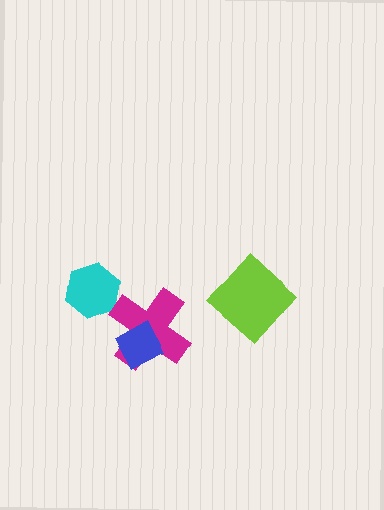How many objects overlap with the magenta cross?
1 object overlaps with the magenta cross.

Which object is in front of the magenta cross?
The blue diamond is in front of the magenta cross.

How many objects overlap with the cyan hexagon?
0 objects overlap with the cyan hexagon.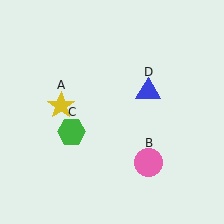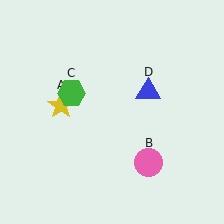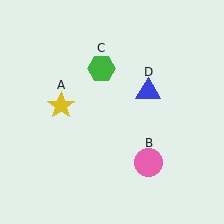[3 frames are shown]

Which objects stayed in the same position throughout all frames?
Yellow star (object A) and pink circle (object B) and blue triangle (object D) remained stationary.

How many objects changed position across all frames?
1 object changed position: green hexagon (object C).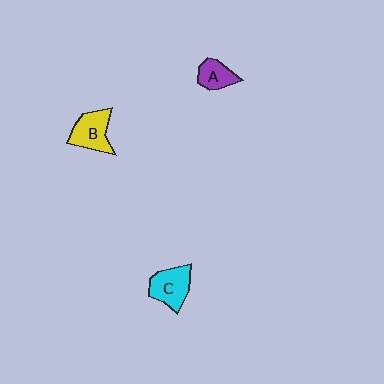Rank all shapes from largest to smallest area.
From largest to smallest: C (cyan), B (yellow), A (purple).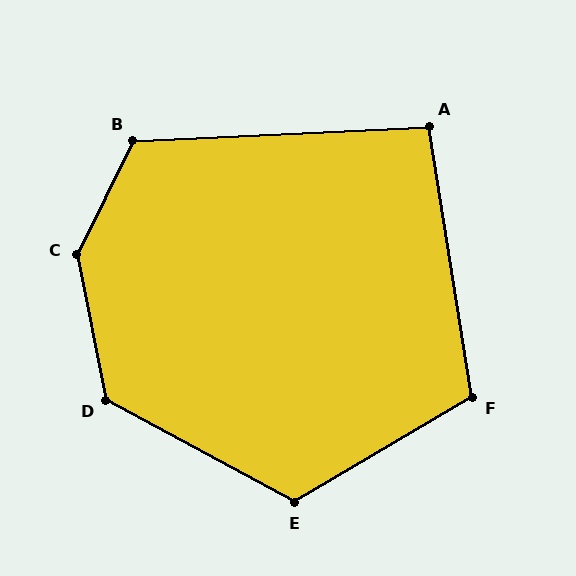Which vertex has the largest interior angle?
C, at approximately 142 degrees.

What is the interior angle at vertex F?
Approximately 112 degrees (obtuse).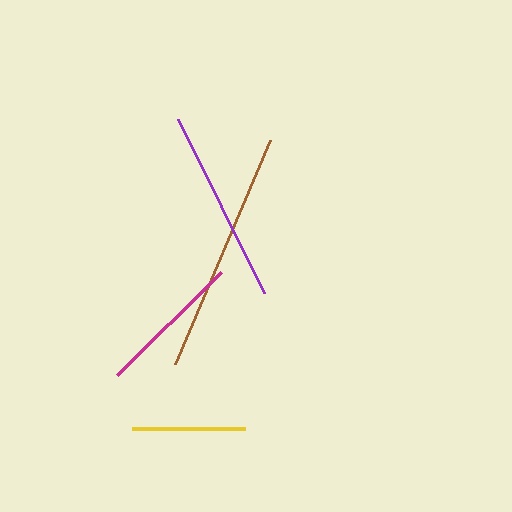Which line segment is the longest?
The brown line is the longest at approximately 243 pixels.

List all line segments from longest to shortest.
From longest to shortest: brown, purple, magenta, yellow.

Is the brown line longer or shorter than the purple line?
The brown line is longer than the purple line.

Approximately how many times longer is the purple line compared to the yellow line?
The purple line is approximately 1.7 times the length of the yellow line.